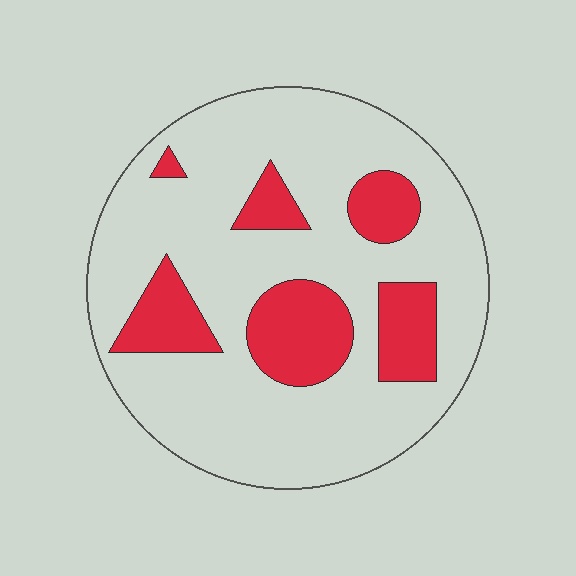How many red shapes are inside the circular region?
6.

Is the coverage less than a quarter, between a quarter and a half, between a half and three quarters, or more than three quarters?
Less than a quarter.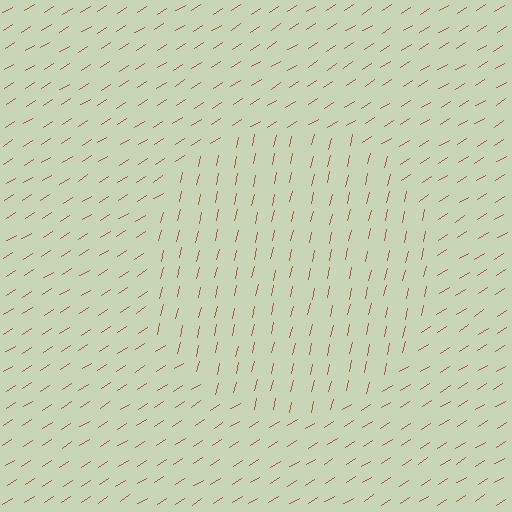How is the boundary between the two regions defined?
The boundary is defined purely by a change in line orientation (approximately 45 degrees difference). All lines are the same color and thickness.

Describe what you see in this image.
The image is filled with small brown line segments. A circle region in the image has lines oriented differently from the surrounding lines, creating a visible texture boundary.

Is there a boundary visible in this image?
Yes, there is a texture boundary formed by a change in line orientation.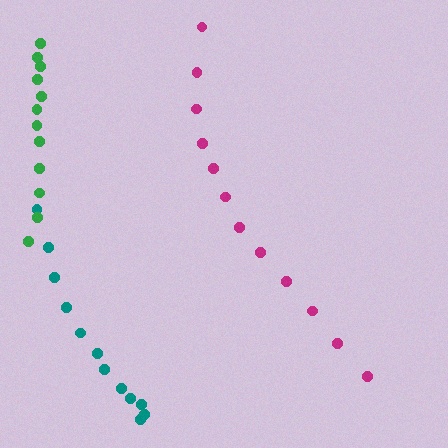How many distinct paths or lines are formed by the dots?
There are 3 distinct paths.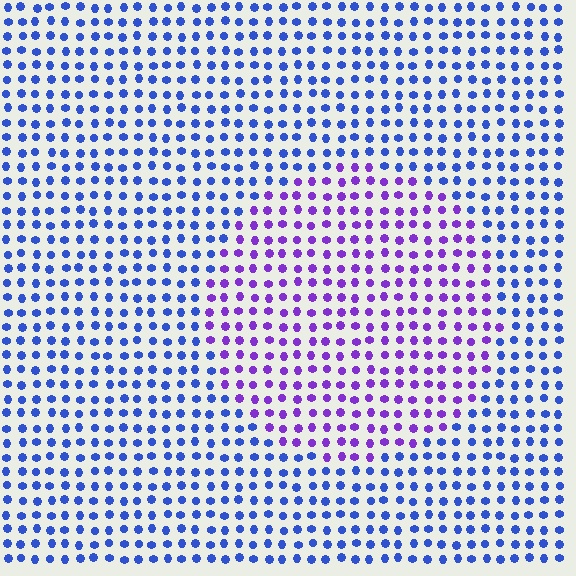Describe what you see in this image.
The image is filled with small blue elements in a uniform arrangement. A circle-shaped region is visible where the elements are tinted to a slightly different hue, forming a subtle color boundary.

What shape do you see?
I see a circle.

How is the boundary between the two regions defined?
The boundary is defined purely by a slight shift in hue (about 45 degrees). Spacing, size, and orientation are identical on both sides.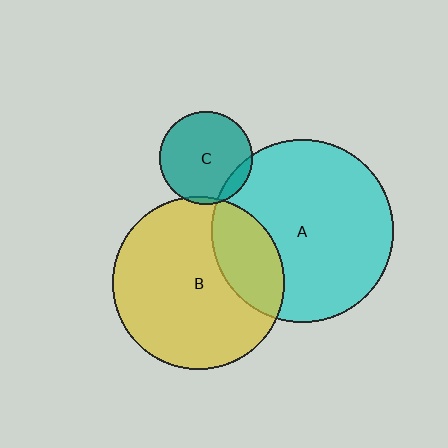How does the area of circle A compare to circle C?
Approximately 3.9 times.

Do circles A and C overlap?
Yes.